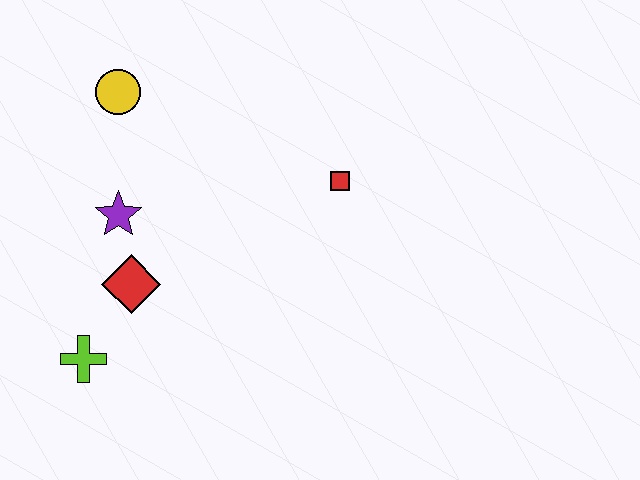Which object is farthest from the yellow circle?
The lime cross is farthest from the yellow circle.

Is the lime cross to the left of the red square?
Yes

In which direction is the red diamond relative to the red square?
The red diamond is to the left of the red square.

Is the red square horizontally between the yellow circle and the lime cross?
No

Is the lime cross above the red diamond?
No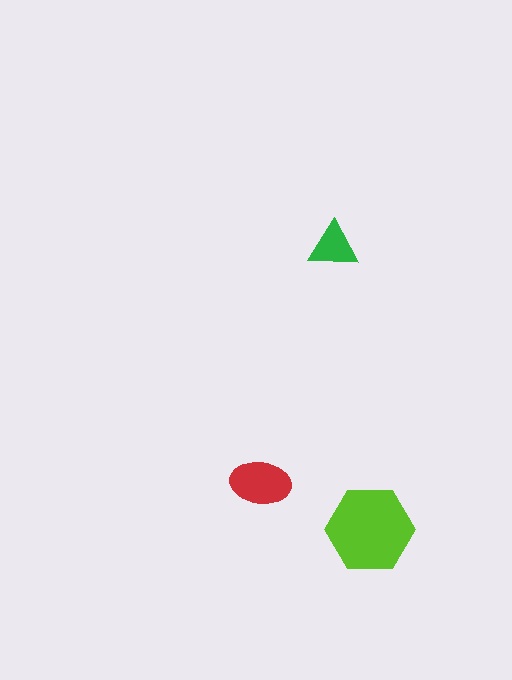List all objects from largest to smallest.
The lime hexagon, the red ellipse, the green triangle.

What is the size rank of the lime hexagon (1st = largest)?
1st.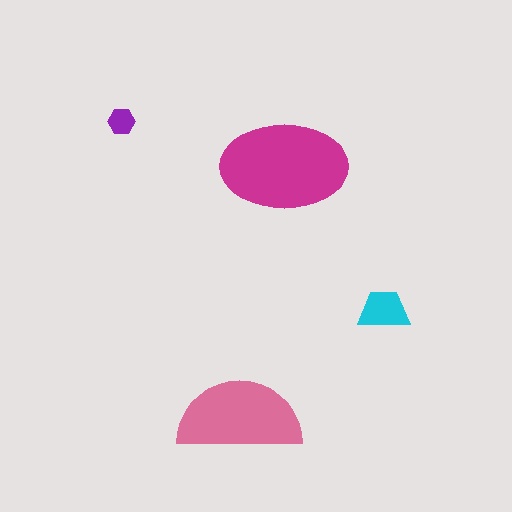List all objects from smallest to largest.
The purple hexagon, the cyan trapezoid, the pink semicircle, the magenta ellipse.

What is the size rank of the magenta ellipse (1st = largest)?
1st.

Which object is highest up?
The purple hexagon is topmost.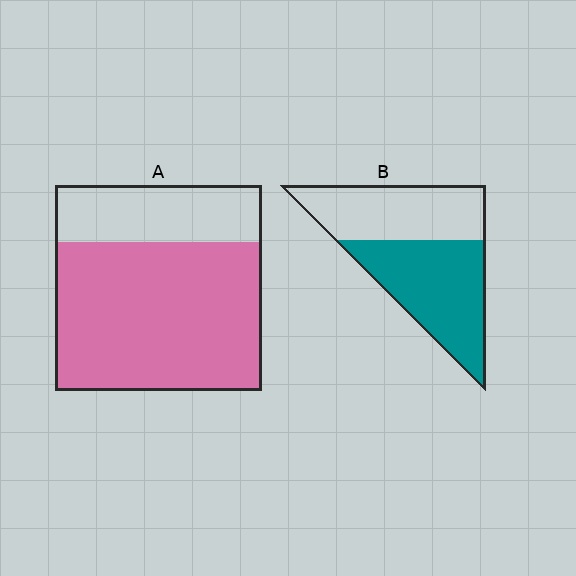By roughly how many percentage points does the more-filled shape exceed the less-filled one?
By roughly 20 percentage points (A over B).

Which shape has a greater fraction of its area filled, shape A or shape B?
Shape A.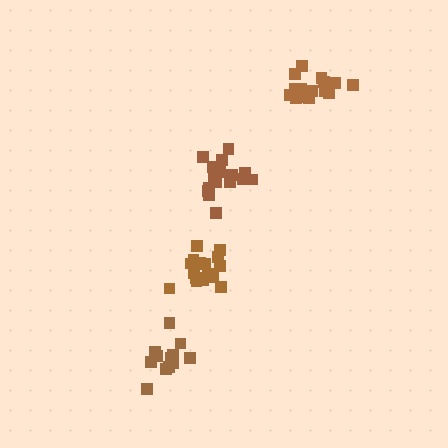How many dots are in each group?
Group 1: 17 dots, Group 2: 16 dots, Group 3: 12 dots, Group 4: 15 dots (60 total).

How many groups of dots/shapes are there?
There are 4 groups.